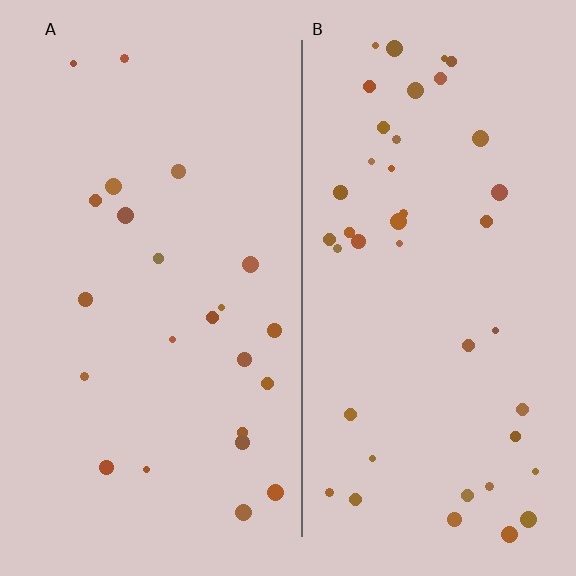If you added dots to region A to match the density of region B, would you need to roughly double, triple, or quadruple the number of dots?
Approximately double.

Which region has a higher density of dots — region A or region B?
B (the right).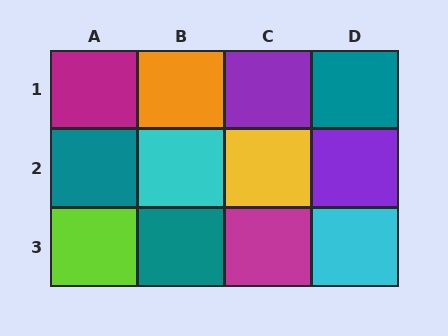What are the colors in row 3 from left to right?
Lime, teal, magenta, cyan.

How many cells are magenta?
2 cells are magenta.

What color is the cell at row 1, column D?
Teal.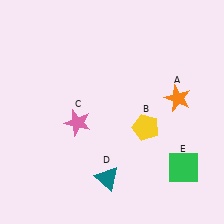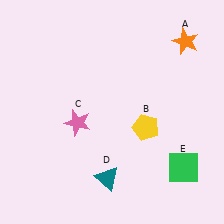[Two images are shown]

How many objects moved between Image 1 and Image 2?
1 object moved between the two images.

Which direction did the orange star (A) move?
The orange star (A) moved up.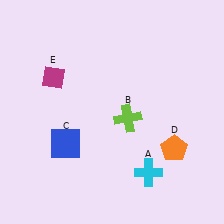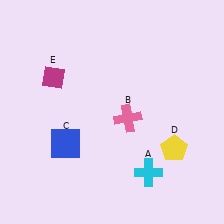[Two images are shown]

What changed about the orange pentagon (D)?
In Image 1, D is orange. In Image 2, it changed to yellow.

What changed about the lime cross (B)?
In Image 1, B is lime. In Image 2, it changed to pink.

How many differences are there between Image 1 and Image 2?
There are 2 differences between the two images.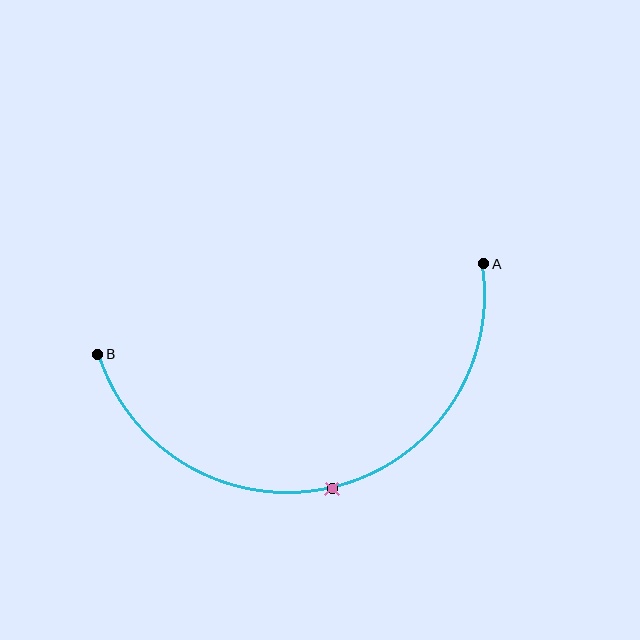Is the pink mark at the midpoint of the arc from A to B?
Yes. The pink mark lies on the arc at equal arc-length from both A and B — it is the arc midpoint.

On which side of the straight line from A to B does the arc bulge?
The arc bulges below the straight line connecting A and B.